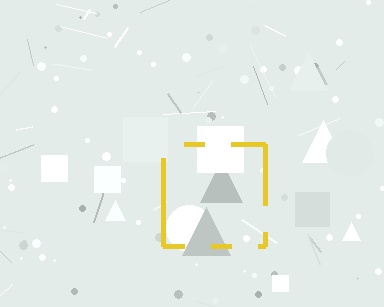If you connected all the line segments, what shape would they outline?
They would outline a square.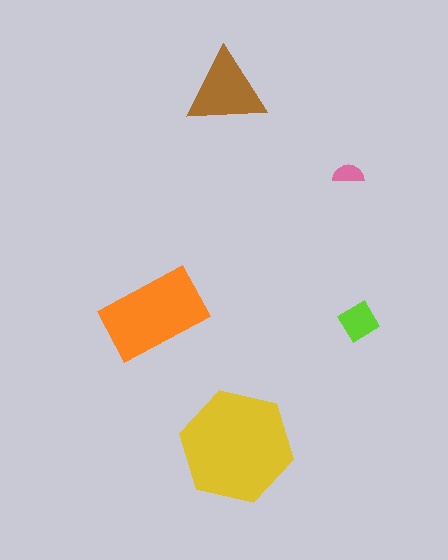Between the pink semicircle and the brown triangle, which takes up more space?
The brown triangle.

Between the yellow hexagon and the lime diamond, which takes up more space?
The yellow hexagon.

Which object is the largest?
The yellow hexagon.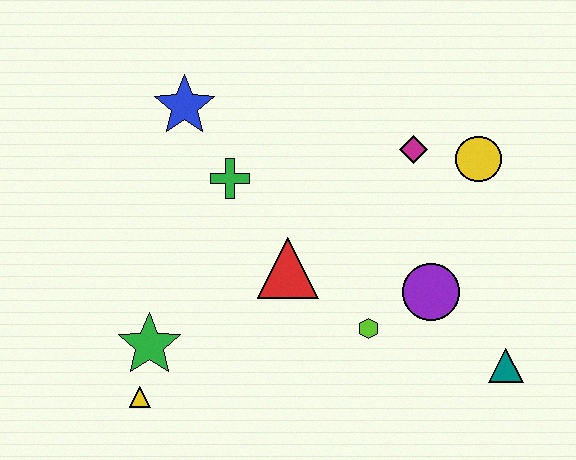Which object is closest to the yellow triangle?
The green star is closest to the yellow triangle.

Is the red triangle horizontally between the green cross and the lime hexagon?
Yes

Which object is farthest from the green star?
The yellow circle is farthest from the green star.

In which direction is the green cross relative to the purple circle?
The green cross is to the left of the purple circle.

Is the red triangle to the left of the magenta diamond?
Yes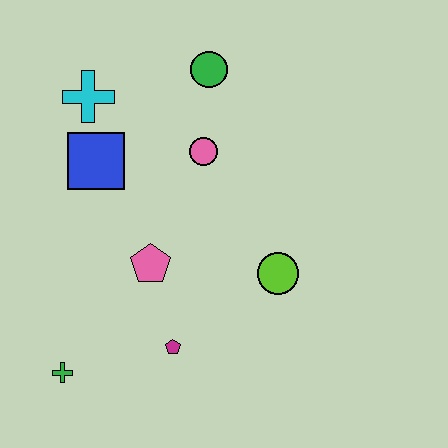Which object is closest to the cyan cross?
The blue square is closest to the cyan cross.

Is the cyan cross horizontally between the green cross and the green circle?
Yes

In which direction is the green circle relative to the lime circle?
The green circle is above the lime circle.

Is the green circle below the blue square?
No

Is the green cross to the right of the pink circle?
No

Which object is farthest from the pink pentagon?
The green circle is farthest from the pink pentagon.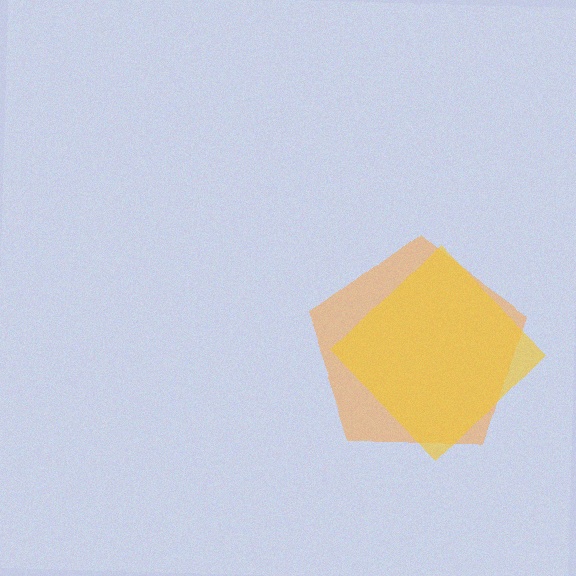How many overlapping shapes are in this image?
There are 2 overlapping shapes in the image.